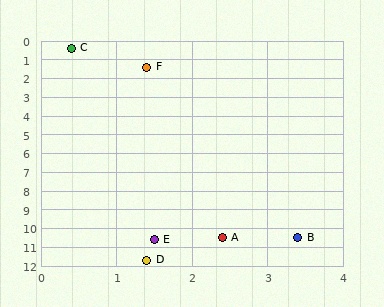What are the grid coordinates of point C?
Point C is at approximately (0.4, 0.4).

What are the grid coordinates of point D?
Point D is at approximately (1.4, 11.7).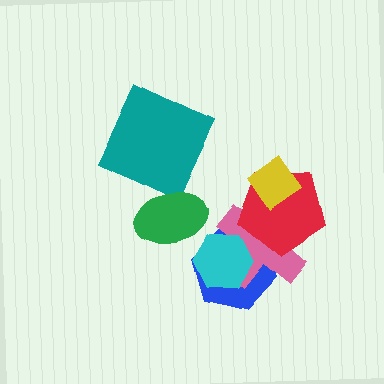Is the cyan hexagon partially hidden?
No, no other shape covers it.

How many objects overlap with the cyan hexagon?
2 objects overlap with the cyan hexagon.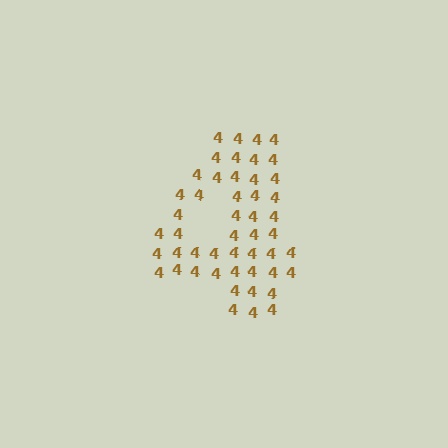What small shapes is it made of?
It is made of small digit 4's.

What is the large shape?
The large shape is the digit 4.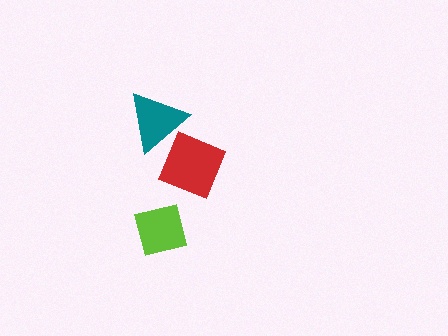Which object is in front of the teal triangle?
The red diamond is in front of the teal triangle.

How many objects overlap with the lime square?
0 objects overlap with the lime square.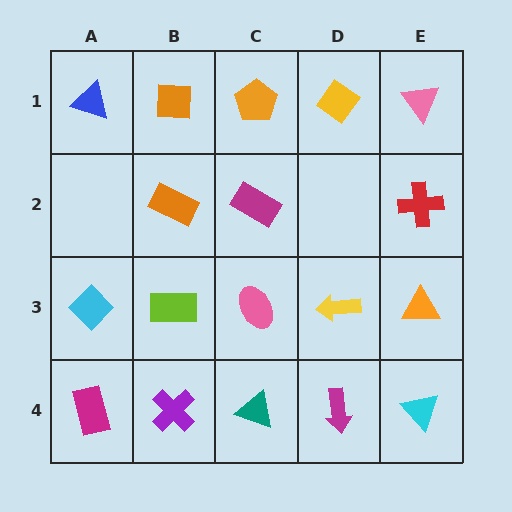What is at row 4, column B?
A purple cross.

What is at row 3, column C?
A pink ellipse.